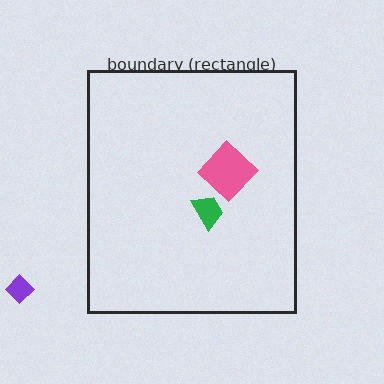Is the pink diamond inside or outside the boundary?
Inside.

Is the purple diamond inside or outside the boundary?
Outside.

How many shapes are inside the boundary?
2 inside, 1 outside.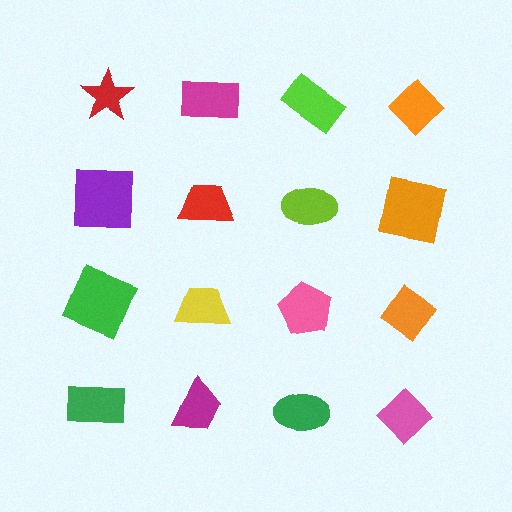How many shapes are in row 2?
4 shapes.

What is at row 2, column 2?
A red trapezoid.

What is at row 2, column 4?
An orange square.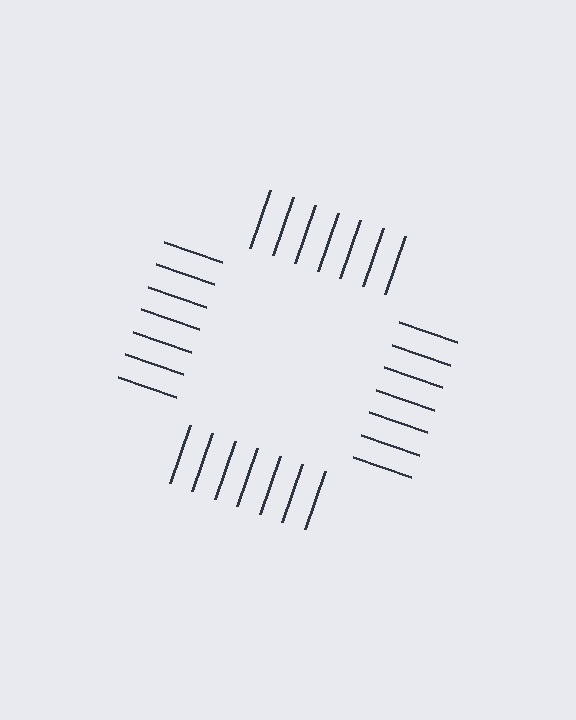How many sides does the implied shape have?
4 sides — the line-ends trace a square.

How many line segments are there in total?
28 — 7 along each of the 4 edges.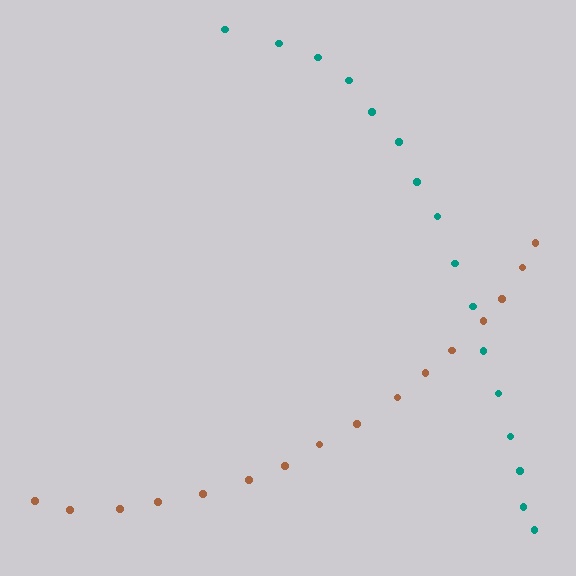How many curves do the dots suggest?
There are 2 distinct paths.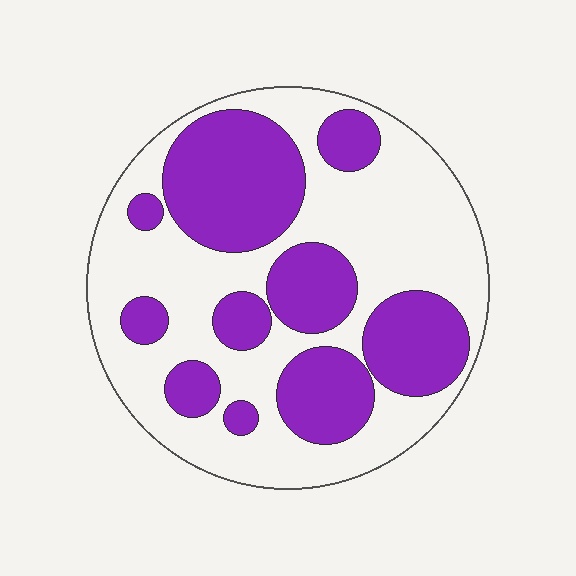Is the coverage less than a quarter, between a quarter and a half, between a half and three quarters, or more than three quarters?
Between a quarter and a half.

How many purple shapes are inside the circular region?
10.